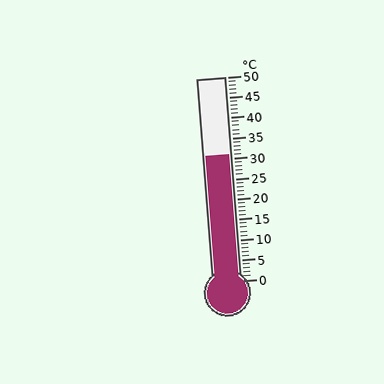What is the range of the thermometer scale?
The thermometer scale ranges from 0°C to 50°C.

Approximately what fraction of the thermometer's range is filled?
The thermometer is filled to approximately 60% of its range.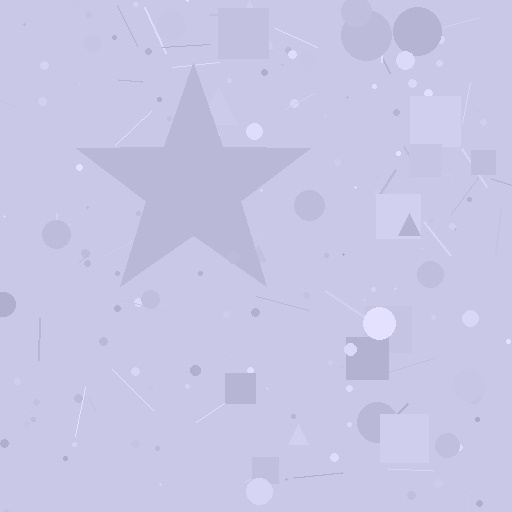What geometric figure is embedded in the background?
A star is embedded in the background.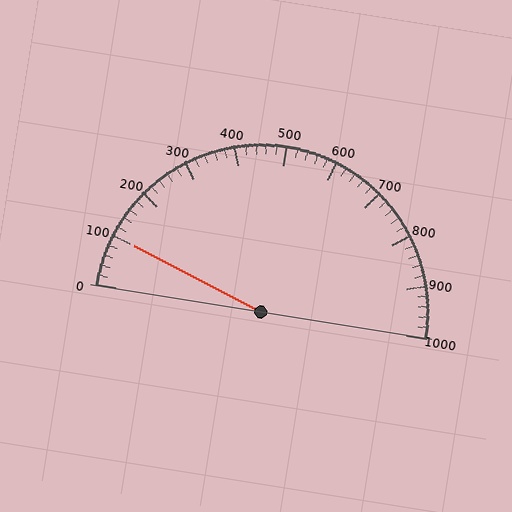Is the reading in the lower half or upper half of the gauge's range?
The reading is in the lower half of the range (0 to 1000).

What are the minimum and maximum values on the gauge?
The gauge ranges from 0 to 1000.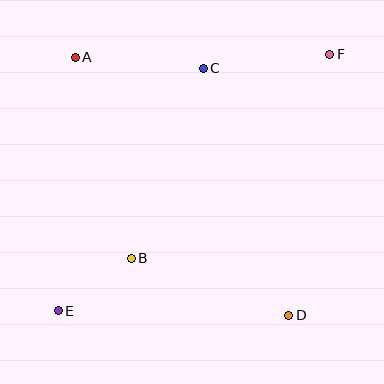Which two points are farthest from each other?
Points E and F are farthest from each other.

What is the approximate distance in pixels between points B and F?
The distance between B and F is approximately 284 pixels.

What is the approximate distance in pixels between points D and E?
The distance between D and E is approximately 231 pixels.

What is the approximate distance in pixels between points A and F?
The distance between A and F is approximately 255 pixels.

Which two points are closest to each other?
Points B and E are closest to each other.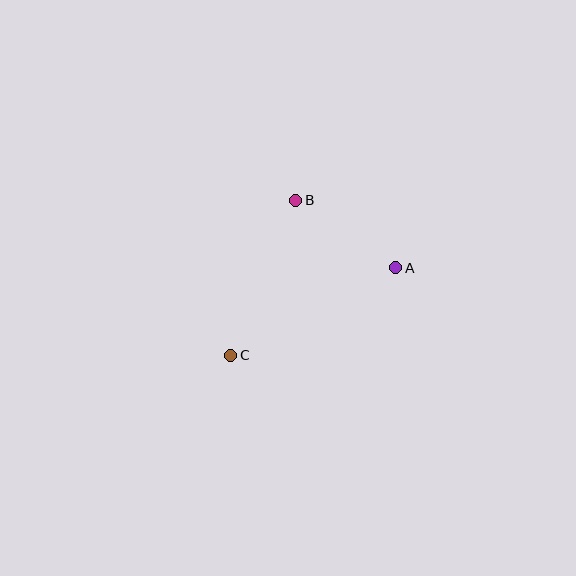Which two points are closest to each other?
Points A and B are closest to each other.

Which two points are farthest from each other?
Points A and C are farthest from each other.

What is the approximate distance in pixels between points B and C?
The distance between B and C is approximately 168 pixels.